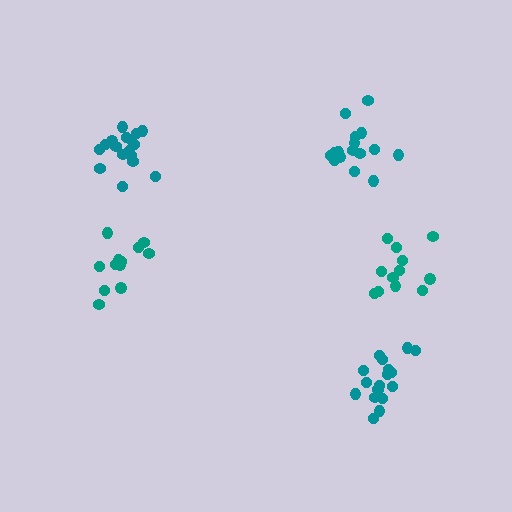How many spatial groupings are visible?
There are 5 spatial groupings.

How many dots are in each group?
Group 1: 12 dots, Group 2: 17 dots, Group 3: 17 dots, Group 4: 17 dots, Group 5: 12 dots (75 total).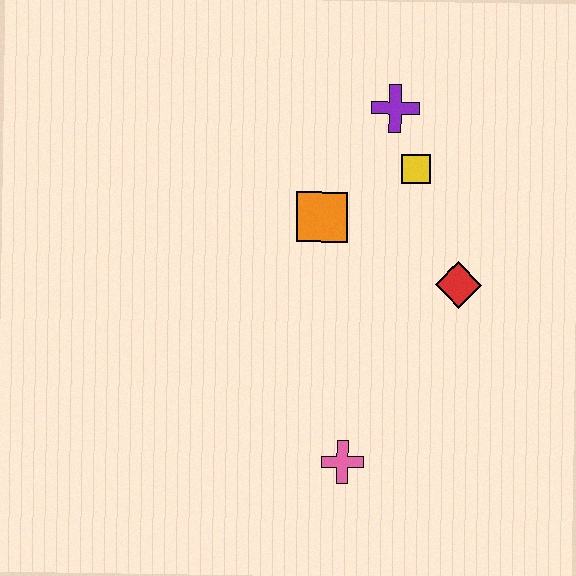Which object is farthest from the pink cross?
The purple cross is farthest from the pink cross.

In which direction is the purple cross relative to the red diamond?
The purple cross is above the red diamond.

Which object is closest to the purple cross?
The yellow square is closest to the purple cross.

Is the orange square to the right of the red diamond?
No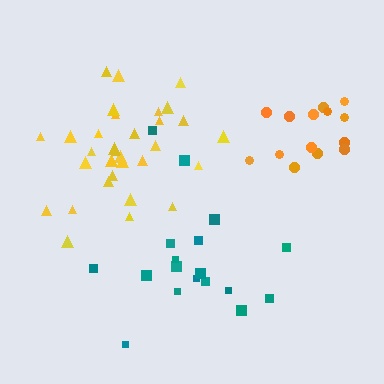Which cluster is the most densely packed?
Yellow.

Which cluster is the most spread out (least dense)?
Teal.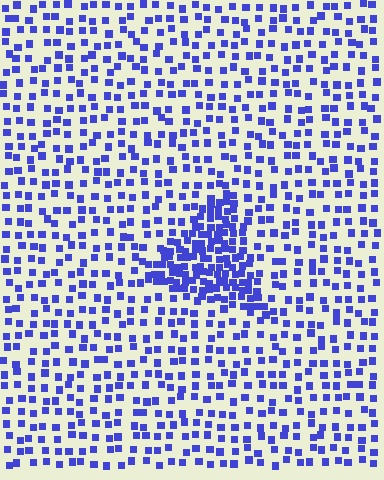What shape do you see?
I see a triangle.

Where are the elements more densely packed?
The elements are more densely packed inside the triangle boundary.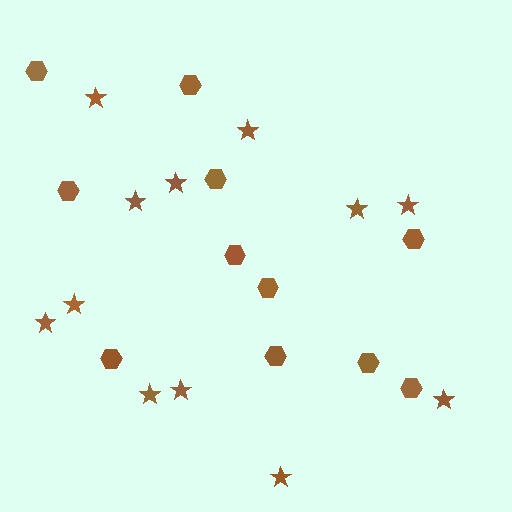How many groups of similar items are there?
There are 2 groups: one group of hexagons (11) and one group of stars (12).